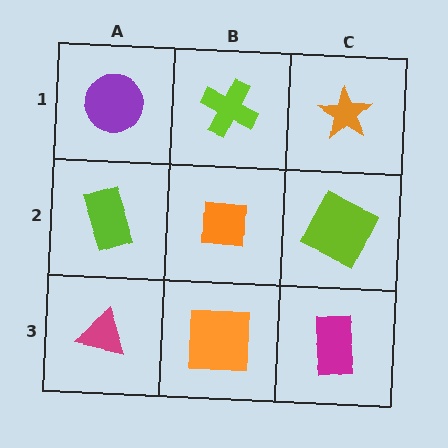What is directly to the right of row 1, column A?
A lime cross.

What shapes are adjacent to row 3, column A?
A lime rectangle (row 2, column A), an orange square (row 3, column B).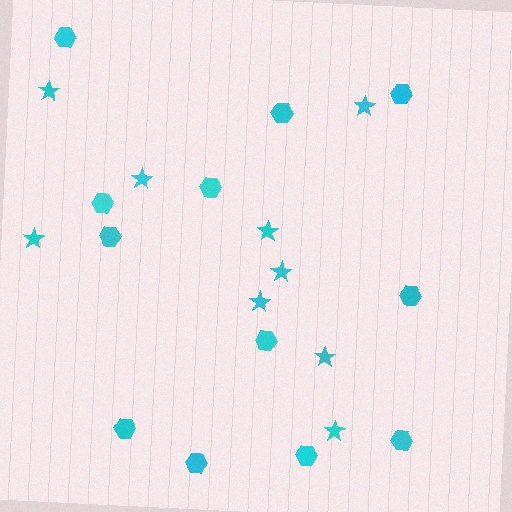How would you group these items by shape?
There are 2 groups: one group of hexagons (12) and one group of stars (9).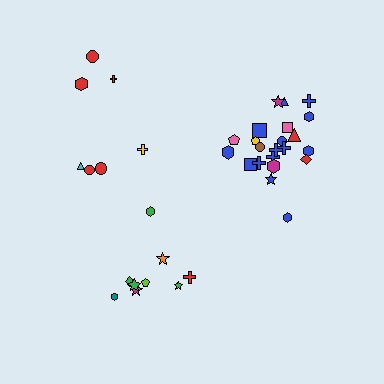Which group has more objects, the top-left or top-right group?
The top-right group.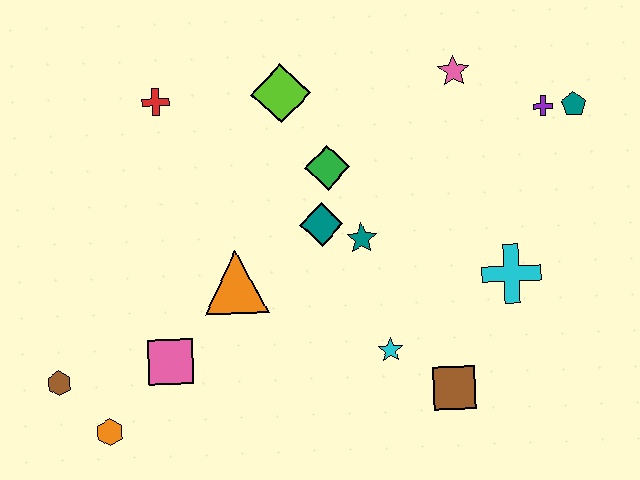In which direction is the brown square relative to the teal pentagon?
The brown square is below the teal pentagon.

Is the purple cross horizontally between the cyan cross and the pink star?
No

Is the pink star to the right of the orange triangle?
Yes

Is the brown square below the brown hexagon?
Yes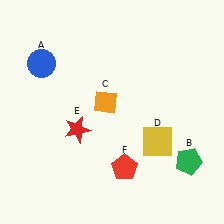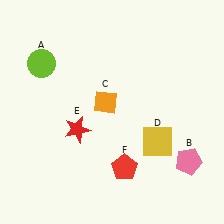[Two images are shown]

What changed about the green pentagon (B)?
In Image 1, B is green. In Image 2, it changed to pink.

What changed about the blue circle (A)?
In Image 1, A is blue. In Image 2, it changed to lime.